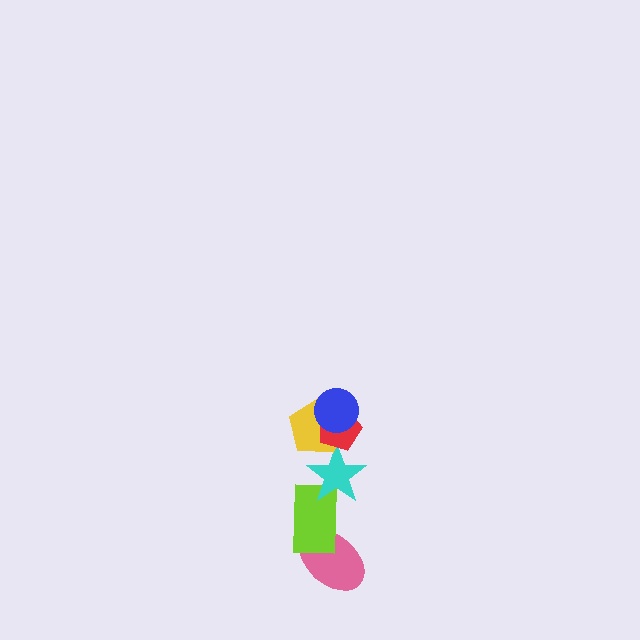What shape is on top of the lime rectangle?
The cyan star is on top of the lime rectangle.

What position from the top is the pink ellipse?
The pink ellipse is 6th from the top.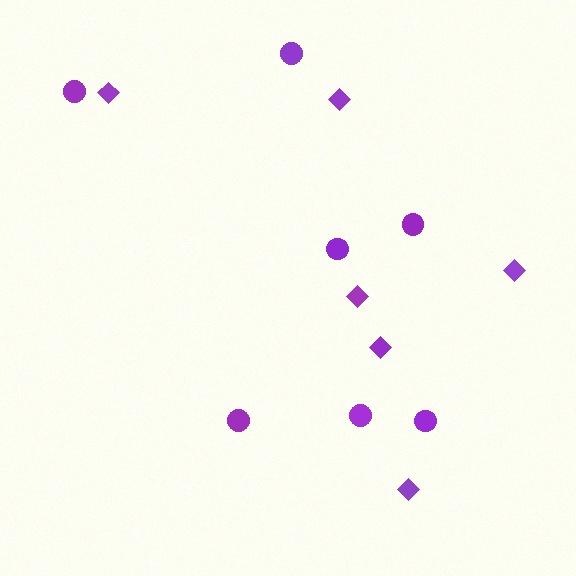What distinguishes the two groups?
There are 2 groups: one group of circles (7) and one group of diamonds (6).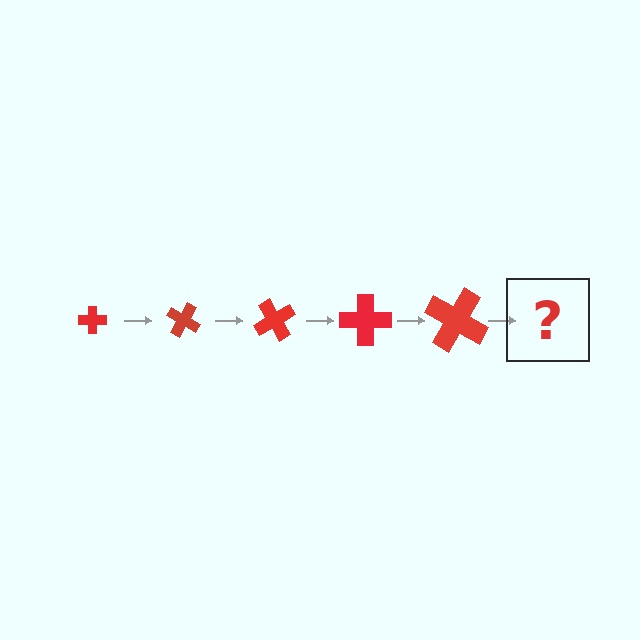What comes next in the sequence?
The next element should be a cross, larger than the previous one and rotated 150 degrees from the start.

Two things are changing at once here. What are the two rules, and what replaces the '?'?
The two rules are that the cross grows larger each step and it rotates 30 degrees each step. The '?' should be a cross, larger than the previous one and rotated 150 degrees from the start.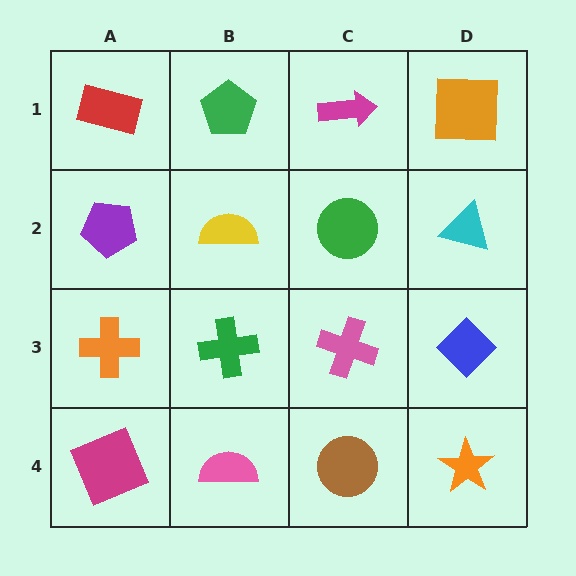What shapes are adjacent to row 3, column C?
A green circle (row 2, column C), a brown circle (row 4, column C), a green cross (row 3, column B), a blue diamond (row 3, column D).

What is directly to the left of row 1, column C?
A green pentagon.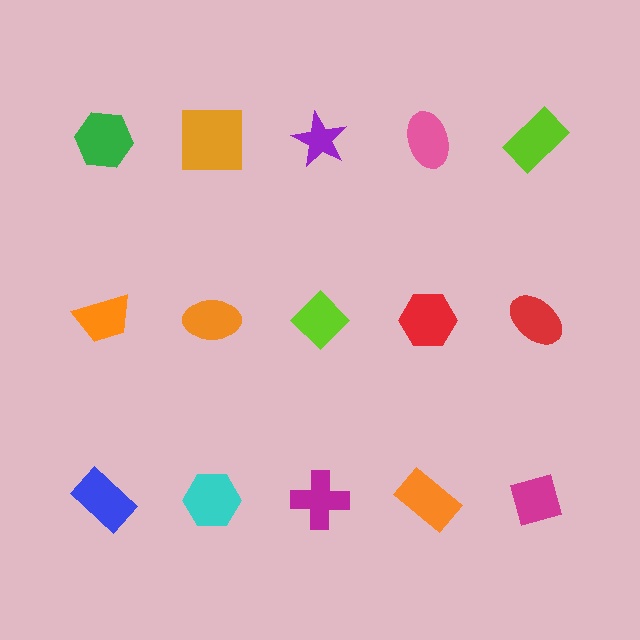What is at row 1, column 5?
A lime rectangle.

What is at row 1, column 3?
A purple star.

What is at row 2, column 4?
A red hexagon.